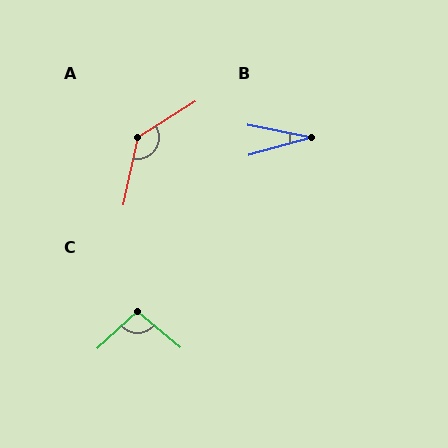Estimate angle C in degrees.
Approximately 97 degrees.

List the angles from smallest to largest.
B (26°), C (97°), A (134°).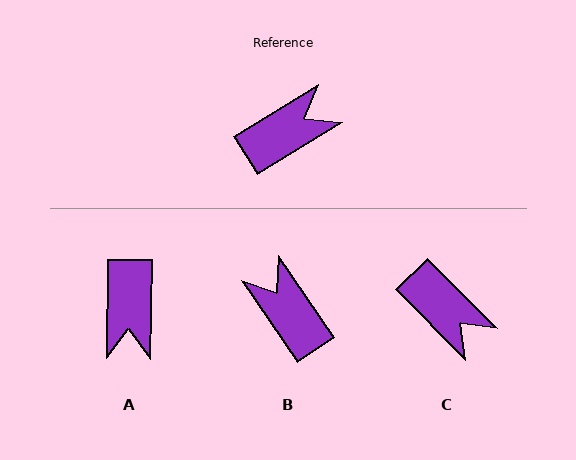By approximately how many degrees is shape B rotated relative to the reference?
Approximately 93 degrees counter-clockwise.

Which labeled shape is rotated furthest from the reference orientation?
A, about 123 degrees away.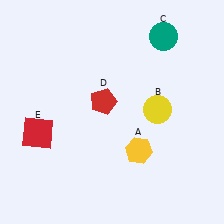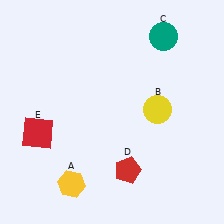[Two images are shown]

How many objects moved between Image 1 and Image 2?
2 objects moved between the two images.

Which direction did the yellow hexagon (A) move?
The yellow hexagon (A) moved left.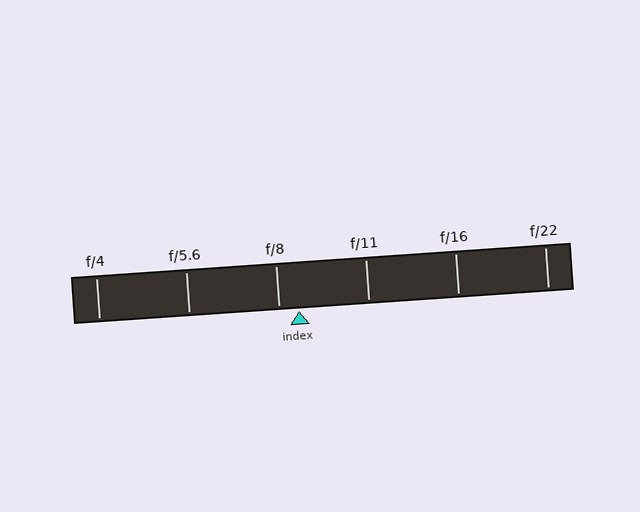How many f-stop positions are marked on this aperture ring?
There are 6 f-stop positions marked.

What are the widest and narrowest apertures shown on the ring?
The widest aperture shown is f/4 and the narrowest is f/22.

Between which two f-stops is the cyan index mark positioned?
The index mark is between f/8 and f/11.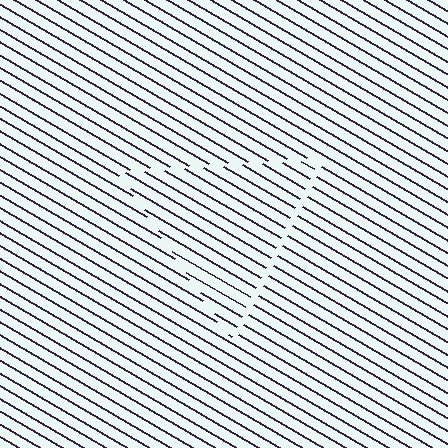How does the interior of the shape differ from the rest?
The interior of the shape contains the same grating, shifted by half a period — the contour is defined by the phase discontinuity where line-ends from the inner and outer gratings abut.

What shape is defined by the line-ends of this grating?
An illusory triangle. The interior of the shape contains the same grating, shifted by half a period — the contour is defined by the phase discontinuity where line-ends from the inner and outer gratings abut.